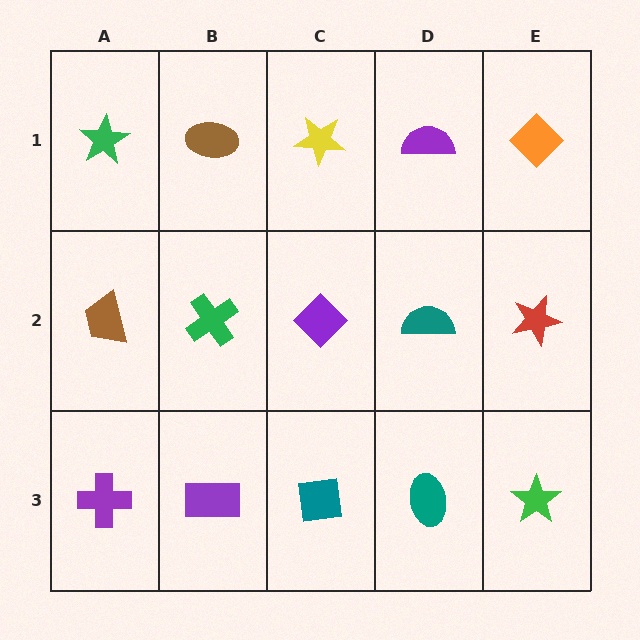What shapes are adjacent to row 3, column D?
A teal semicircle (row 2, column D), a teal square (row 3, column C), a green star (row 3, column E).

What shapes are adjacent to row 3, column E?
A red star (row 2, column E), a teal ellipse (row 3, column D).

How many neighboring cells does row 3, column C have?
3.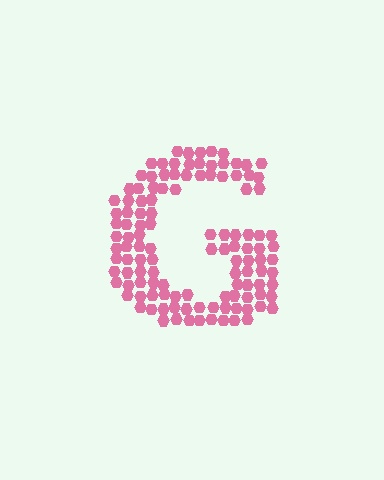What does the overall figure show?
The overall figure shows the letter G.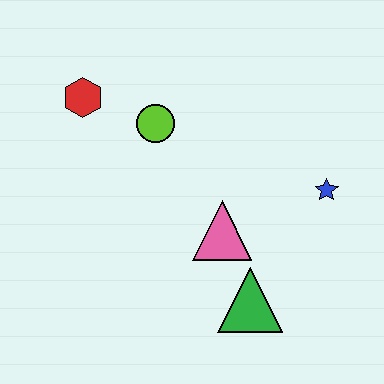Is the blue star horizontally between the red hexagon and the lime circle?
No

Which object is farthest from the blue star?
The red hexagon is farthest from the blue star.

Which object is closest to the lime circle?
The red hexagon is closest to the lime circle.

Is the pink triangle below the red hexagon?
Yes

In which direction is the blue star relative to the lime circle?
The blue star is to the right of the lime circle.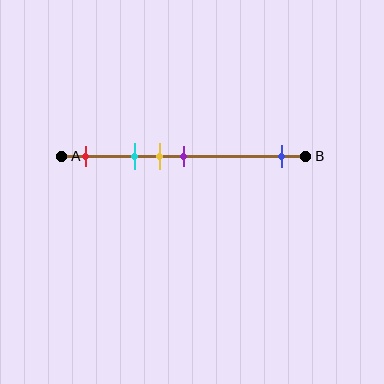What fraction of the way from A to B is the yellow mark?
The yellow mark is approximately 40% (0.4) of the way from A to B.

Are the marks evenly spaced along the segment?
No, the marks are not evenly spaced.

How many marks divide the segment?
There are 5 marks dividing the segment.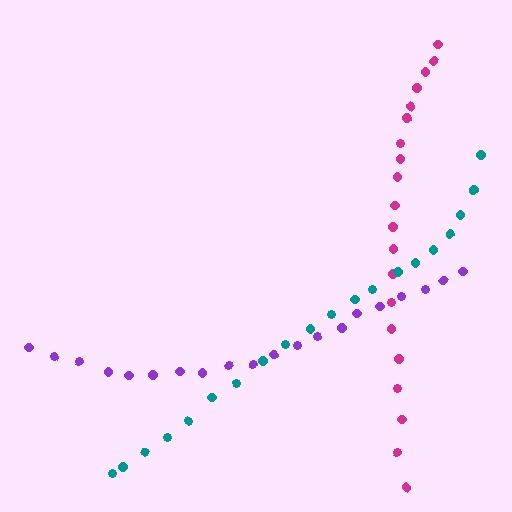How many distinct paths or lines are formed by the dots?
There are 3 distinct paths.